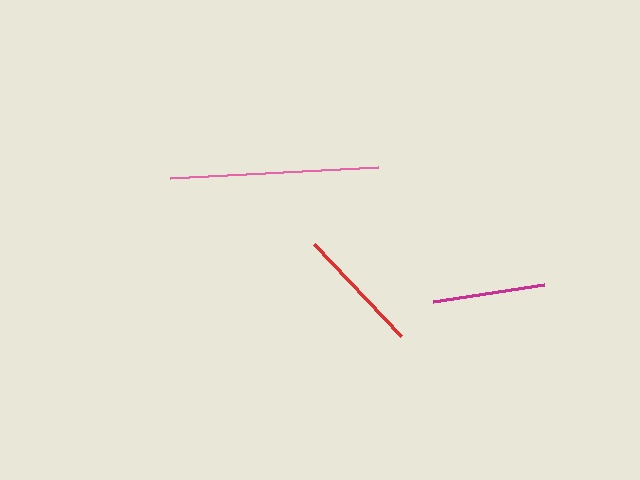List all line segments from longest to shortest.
From longest to shortest: pink, red, magenta.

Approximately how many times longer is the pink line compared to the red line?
The pink line is approximately 1.7 times the length of the red line.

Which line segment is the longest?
The pink line is the longest at approximately 209 pixels.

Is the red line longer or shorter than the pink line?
The pink line is longer than the red line.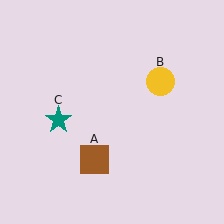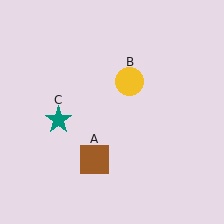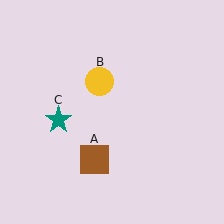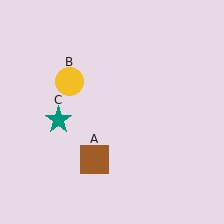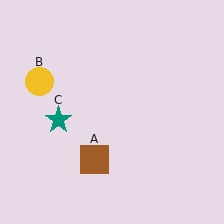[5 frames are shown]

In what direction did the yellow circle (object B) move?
The yellow circle (object B) moved left.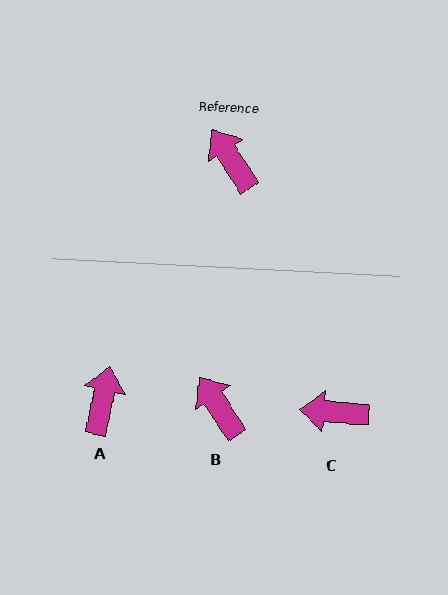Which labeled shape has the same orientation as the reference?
B.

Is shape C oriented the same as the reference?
No, it is off by about 52 degrees.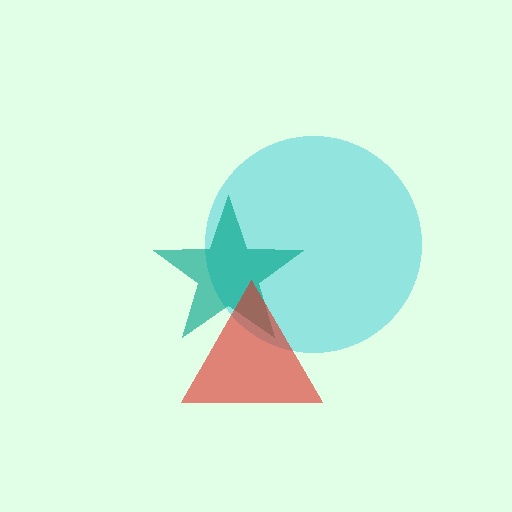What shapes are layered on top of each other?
The layered shapes are: a cyan circle, a teal star, a red triangle.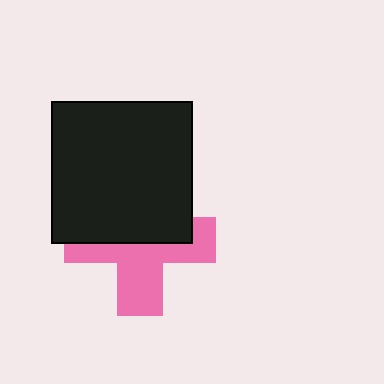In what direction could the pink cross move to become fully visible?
The pink cross could move down. That would shift it out from behind the black square entirely.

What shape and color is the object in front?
The object in front is a black square.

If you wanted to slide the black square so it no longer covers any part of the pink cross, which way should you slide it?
Slide it up — that is the most direct way to separate the two shapes.